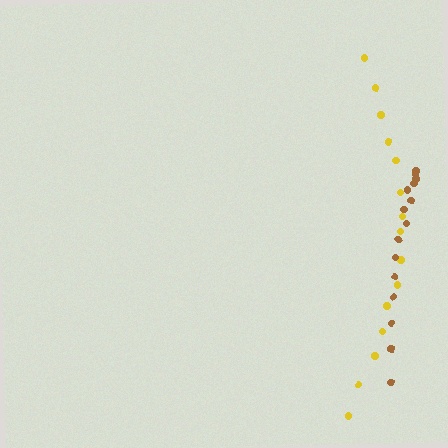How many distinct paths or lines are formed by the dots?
There are 2 distinct paths.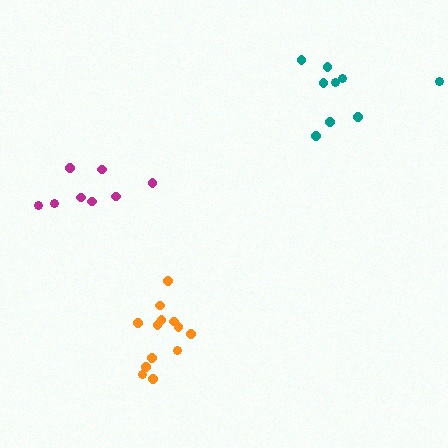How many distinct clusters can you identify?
There are 3 distinct clusters.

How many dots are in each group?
Group 1: 13 dots, Group 2: 9 dots, Group 3: 8 dots (30 total).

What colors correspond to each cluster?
The clusters are colored: orange, teal, magenta.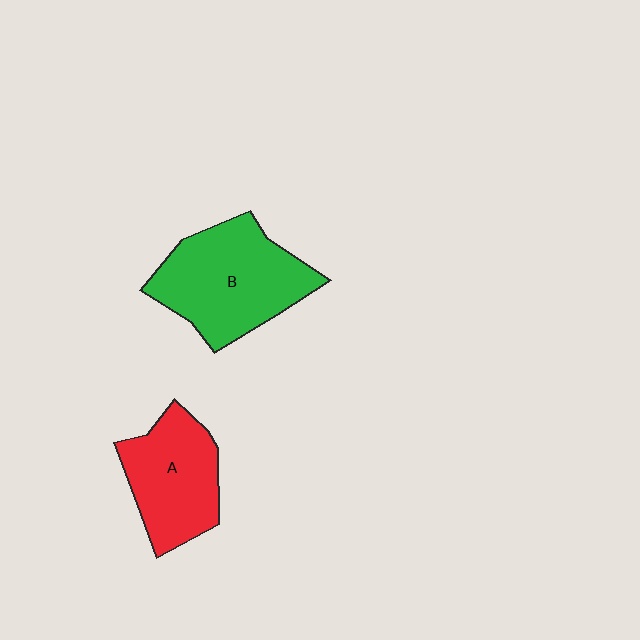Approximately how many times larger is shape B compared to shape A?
Approximately 1.3 times.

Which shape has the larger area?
Shape B (green).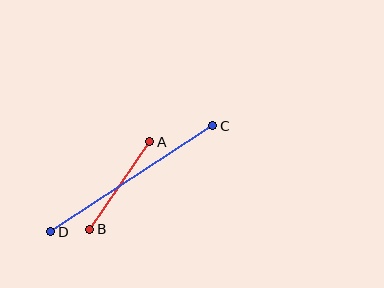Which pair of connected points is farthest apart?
Points C and D are farthest apart.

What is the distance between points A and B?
The distance is approximately 106 pixels.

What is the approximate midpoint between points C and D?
The midpoint is at approximately (132, 179) pixels.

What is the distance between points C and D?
The distance is approximately 194 pixels.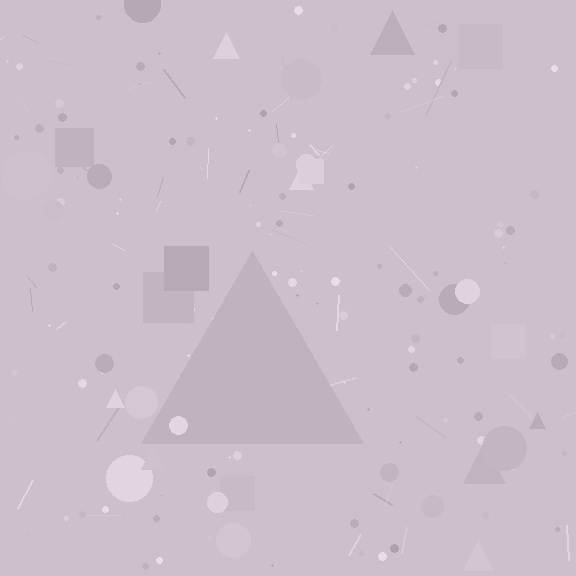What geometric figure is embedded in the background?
A triangle is embedded in the background.